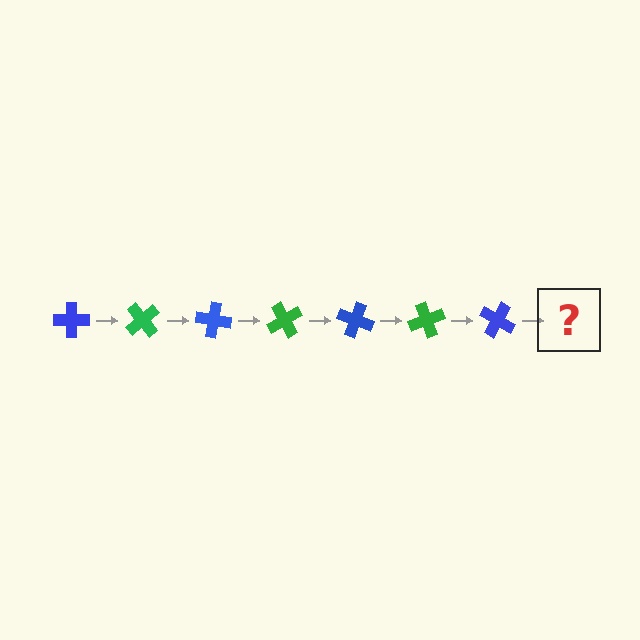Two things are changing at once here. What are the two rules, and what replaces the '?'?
The two rules are that it rotates 50 degrees each step and the color cycles through blue and green. The '?' should be a green cross, rotated 350 degrees from the start.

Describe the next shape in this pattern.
It should be a green cross, rotated 350 degrees from the start.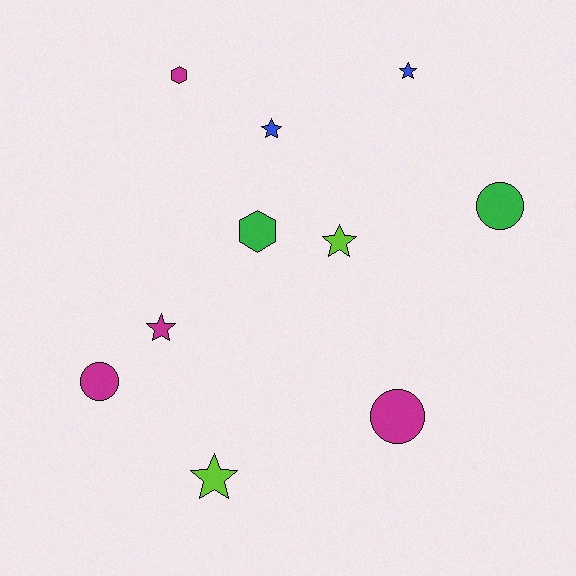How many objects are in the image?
There are 10 objects.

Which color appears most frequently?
Magenta, with 4 objects.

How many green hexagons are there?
There is 1 green hexagon.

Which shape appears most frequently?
Star, with 5 objects.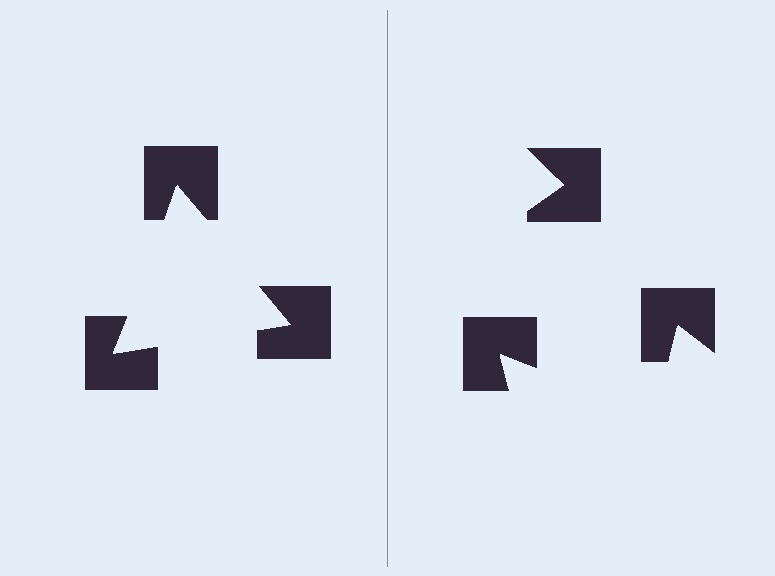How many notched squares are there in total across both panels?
6 — 3 on each side.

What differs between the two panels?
The notched squares are positioned identically on both sides; only the wedge orientations differ. On the left they align to a triangle; on the right they are misaligned.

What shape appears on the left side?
An illusory triangle.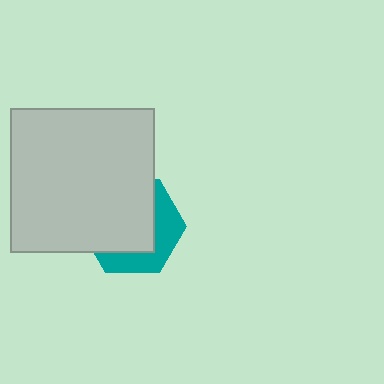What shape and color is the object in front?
The object in front is a light gray square.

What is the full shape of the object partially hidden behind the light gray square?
The partially hidden object is a teal hexagon.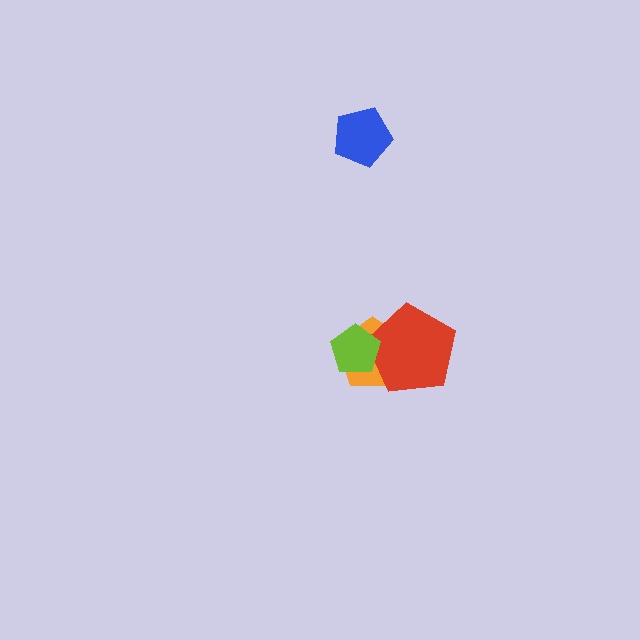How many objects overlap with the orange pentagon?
2 objects overlap with the orange pentagon.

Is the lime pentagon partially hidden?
No, no other shape covers it.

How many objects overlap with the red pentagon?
2 objects overlap with the red pentagon.